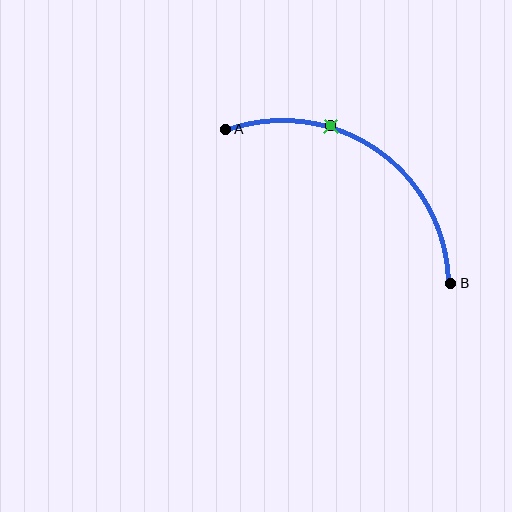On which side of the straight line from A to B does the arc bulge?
The arc bulges above and to the right of the straight line connecting A and B.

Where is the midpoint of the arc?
The arc midpoint is the point on the curve farthest from the straight line joining A and B. It sits above and to the right of that line.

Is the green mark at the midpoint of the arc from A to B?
No. The green mark lies on the arc but is closer to endpoint A. The arc midpoint would be at the point on the curve equidistant along the arc from both A and B.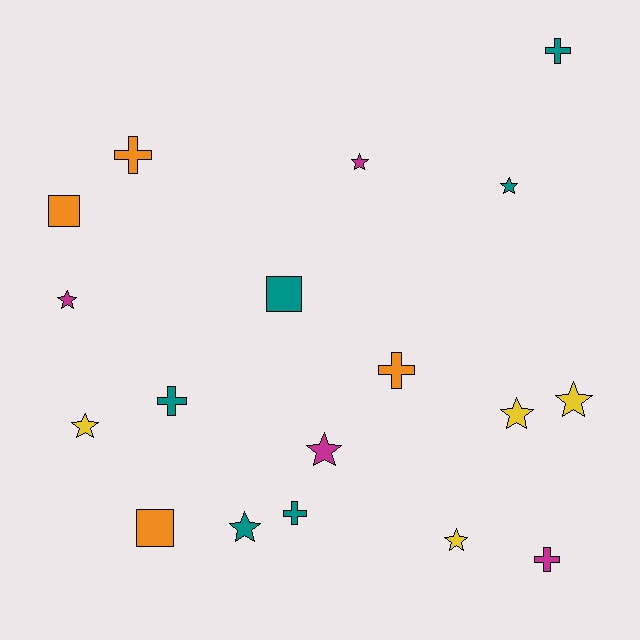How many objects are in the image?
There are 18 objects.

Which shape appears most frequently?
Star, with 9 objects.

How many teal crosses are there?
There are 3 teal crosses.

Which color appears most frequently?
Teal, with 6 objects.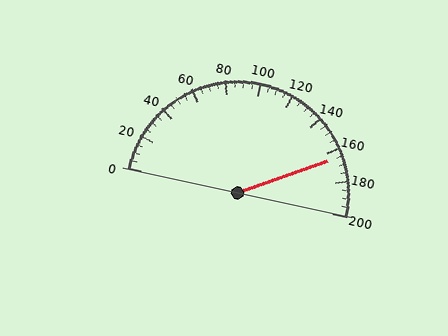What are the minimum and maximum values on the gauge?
The gauge ranges from 0 to 200.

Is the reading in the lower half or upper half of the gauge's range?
The reading is in the upper half of the range (0 to 200).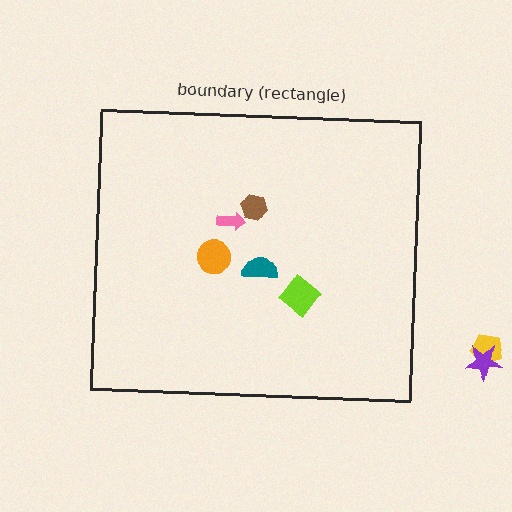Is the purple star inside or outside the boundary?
Outside.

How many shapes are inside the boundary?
5 inside, 2 outside.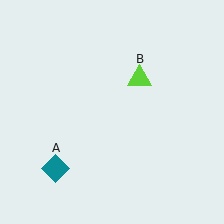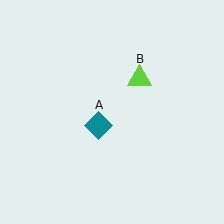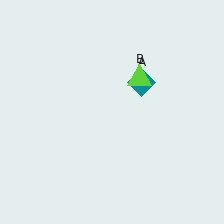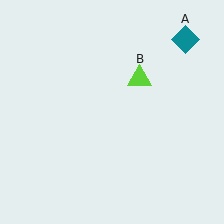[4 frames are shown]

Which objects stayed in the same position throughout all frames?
Lime triangle (object B) remained stationary.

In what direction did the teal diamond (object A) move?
The teal diamond (object A) moved up and to the right.